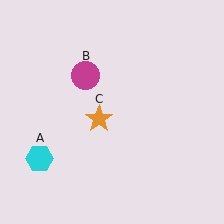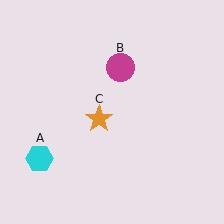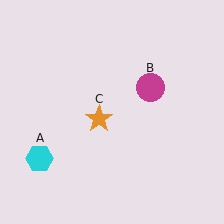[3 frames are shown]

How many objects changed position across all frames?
1 object changed position: magenta circle (object B).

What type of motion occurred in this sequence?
The magenta circle (object B) rotated clockwise around the center of the scene.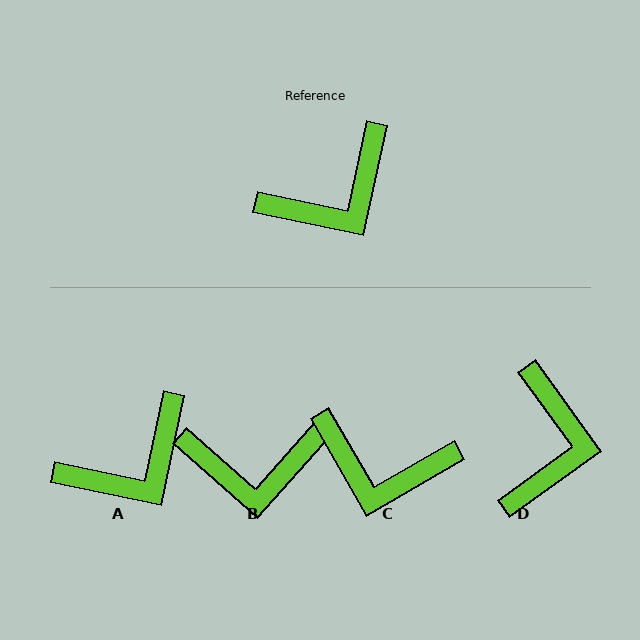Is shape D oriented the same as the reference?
No, it is off by about 48 degrees.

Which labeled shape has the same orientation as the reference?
A.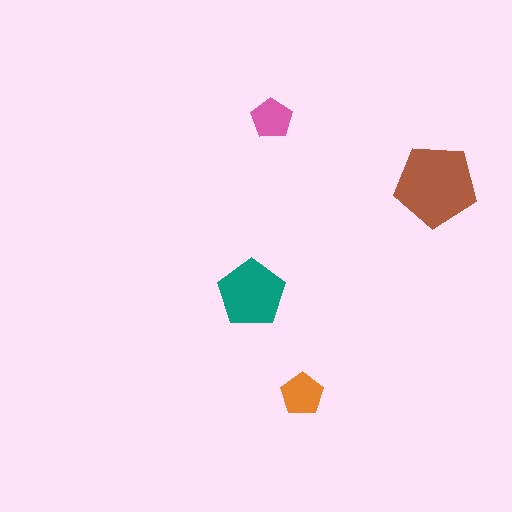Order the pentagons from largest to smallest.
the brown one, the teal one, the orange one, the pink one.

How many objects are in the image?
There are 4 objects in the image.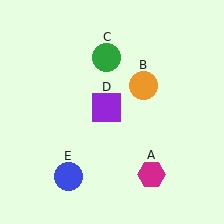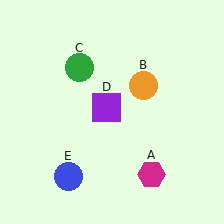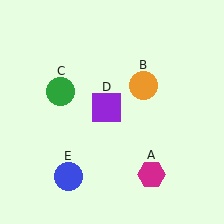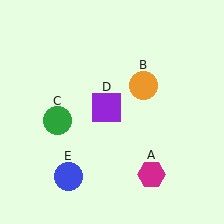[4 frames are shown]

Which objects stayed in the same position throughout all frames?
Magenta hexagon (object A) and orange circle (object B) and purple square (object D) and blue circle (object E) remained stationary.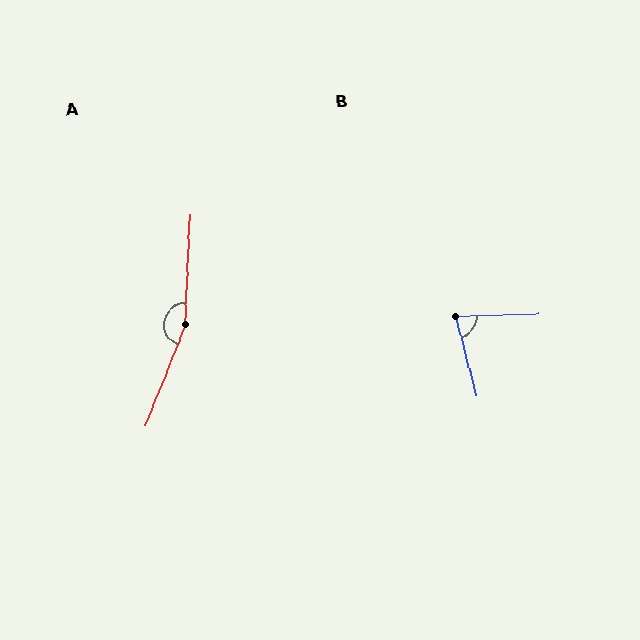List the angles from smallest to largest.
B (78°), A (161°).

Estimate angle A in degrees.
Approximately 161 degrees.